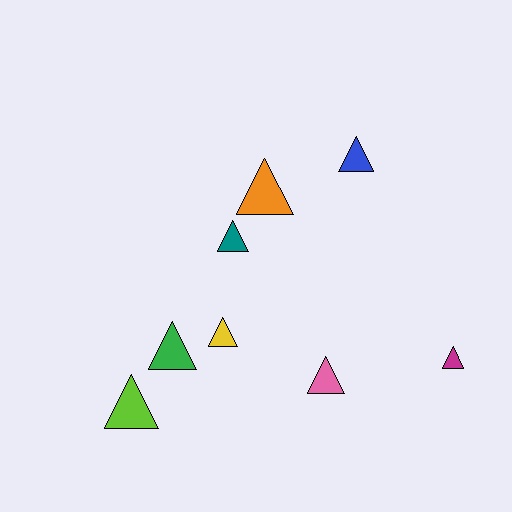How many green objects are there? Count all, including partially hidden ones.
There is 1 green object.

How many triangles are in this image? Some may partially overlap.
There are 8 triangles.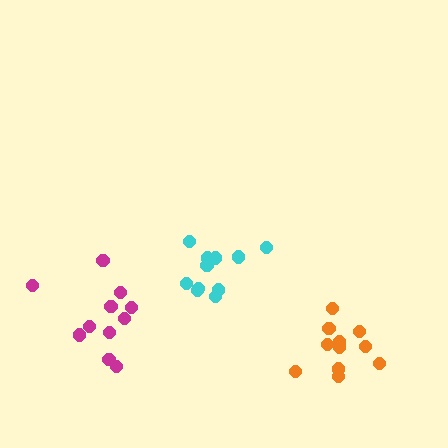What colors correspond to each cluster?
The clusters are colored: orange, cyan, magenta.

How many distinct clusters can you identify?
There are 3 distinct clusters.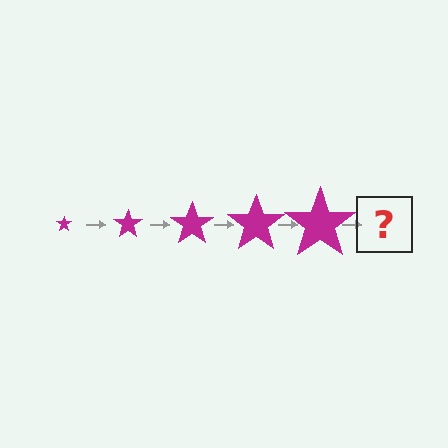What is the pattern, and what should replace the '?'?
The pattern is that the star gets progressively larger each step. The '?' should be a magenta star, larger than the previous one.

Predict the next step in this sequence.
The next step is a magenta star, larger than the previous one.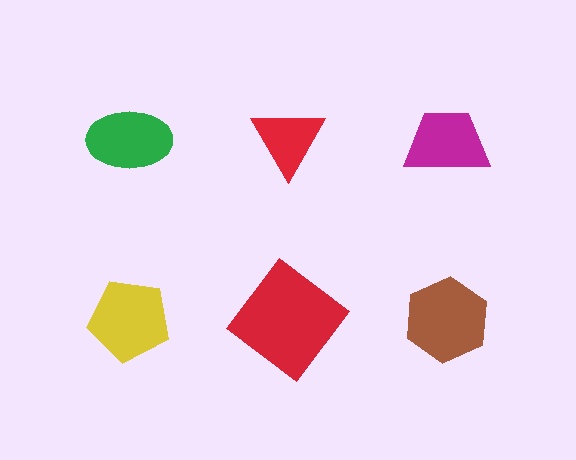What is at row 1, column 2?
A red triangle.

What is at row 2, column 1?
A yellow pentagon.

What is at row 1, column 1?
A green ellipse.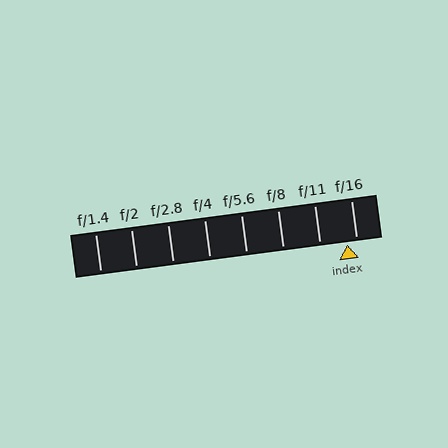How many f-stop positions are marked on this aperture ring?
There are 8 f-stop positions marked.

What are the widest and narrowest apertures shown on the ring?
The widest aperture shown is f/1.4 and the narrowest is f/16.